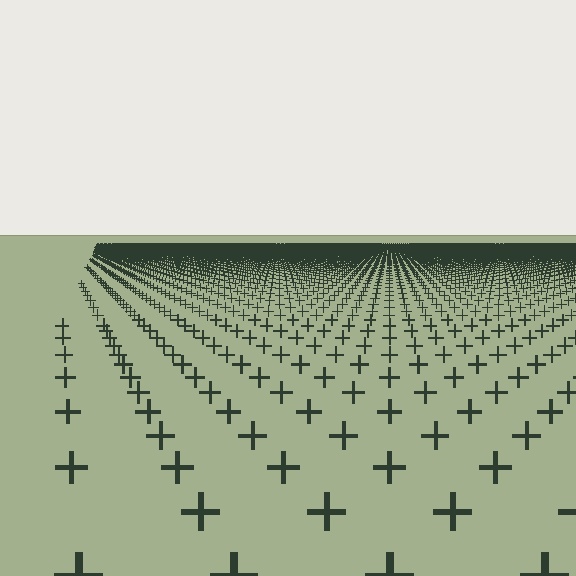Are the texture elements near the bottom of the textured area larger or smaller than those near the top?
Larger. Near the bottom, elements are closer to the viewer and appear at a bigger on-screen size.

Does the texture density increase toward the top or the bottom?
Density increases toward the top.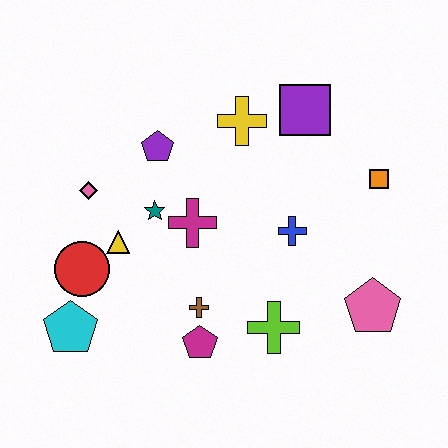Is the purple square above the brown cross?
Yes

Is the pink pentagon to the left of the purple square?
No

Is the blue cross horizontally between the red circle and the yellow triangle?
No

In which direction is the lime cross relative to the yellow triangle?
The lime cross is to the right of the yellow triangle.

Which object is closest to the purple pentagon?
The teal star is closest to the purple pentagon.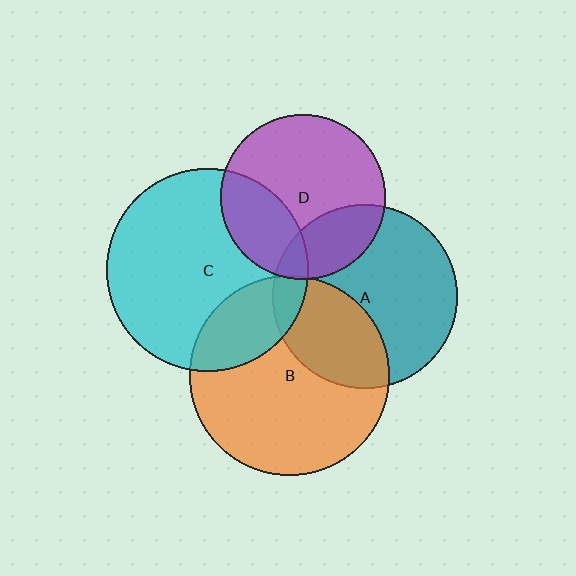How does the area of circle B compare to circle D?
Approximately 1.5 times.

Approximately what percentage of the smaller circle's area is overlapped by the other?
Approximately 30%.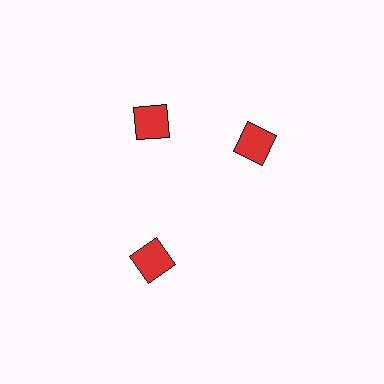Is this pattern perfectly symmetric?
No. The 3 red squares are arranged in a ring, but one element near the 3 o'clock position is rotated out of alignment along the ring, breaking the 3-fold rotational symmetry.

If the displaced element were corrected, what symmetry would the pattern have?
It would have 3-fold rotational symmetry — the pattern would map onto itself every 120 degrees.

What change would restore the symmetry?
The symmetry would be restored by rotating it back into even spacing with its neighbors so that all 3 squares sit at equal angles and equal distance from the center.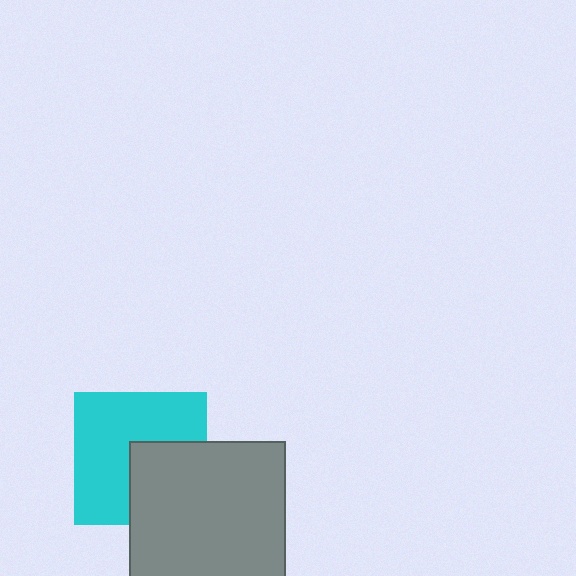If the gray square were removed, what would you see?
You would see the complete cyan square.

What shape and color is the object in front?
The object in front is a gray square.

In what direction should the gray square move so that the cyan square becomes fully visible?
The gray square should move toward the lower-right. That is the shortest direction to clear the overlap and leave the cyan square fully visible.